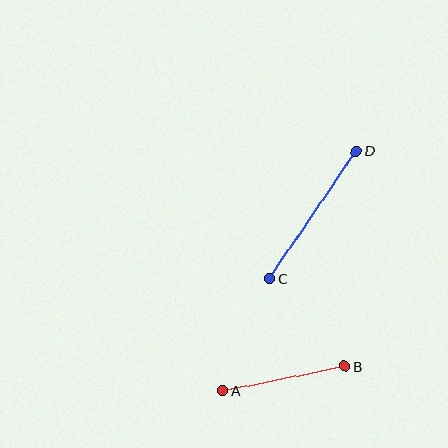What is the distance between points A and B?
The distance is approximately 125 pixels.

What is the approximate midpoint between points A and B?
The midpoint is at approximately (284, 378) pixels.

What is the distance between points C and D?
The distance is approximately 155 pixels.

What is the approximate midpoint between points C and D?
The midpoint is at approximately (313, 215) pixels.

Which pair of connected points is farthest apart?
Points C and D are farthest apart.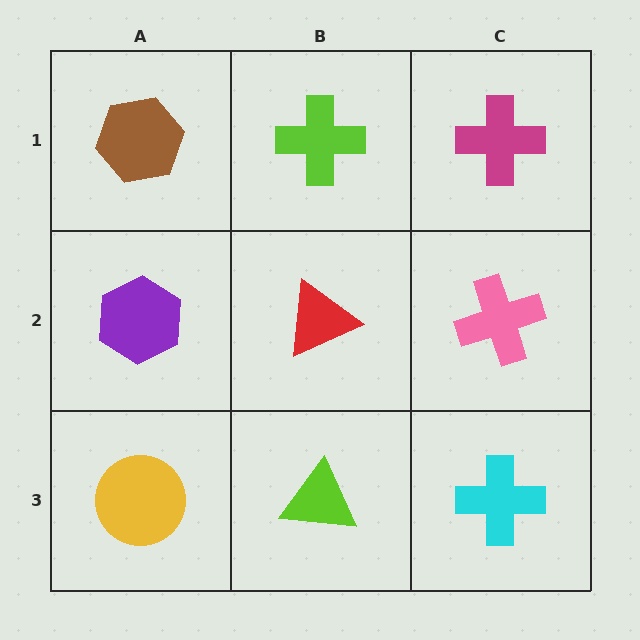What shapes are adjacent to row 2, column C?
A magenta cross (row 1, column C), a cyan cross (row 3, column C), a red triangle (row 2, column B).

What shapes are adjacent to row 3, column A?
A purple hexagon (row 2, column A), a lime triangle (row 3, column B).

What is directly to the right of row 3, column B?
A cyan cross.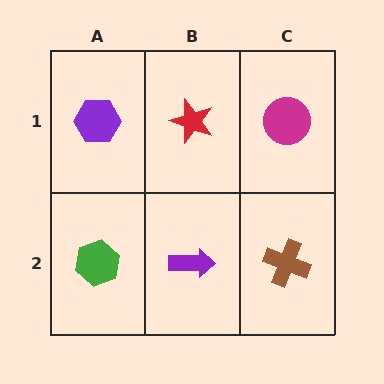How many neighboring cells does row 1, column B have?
3.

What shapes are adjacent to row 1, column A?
A green hexagon (row 2, column A), a red star (row 1, column B).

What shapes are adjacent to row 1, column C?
A brown cross (row 2, column C), a red star (row 1, column B).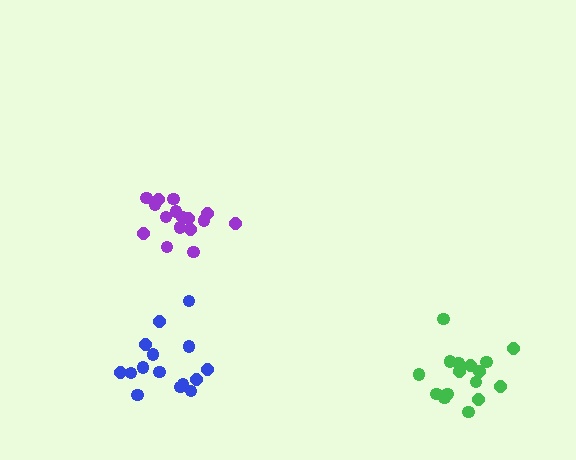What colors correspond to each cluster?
The clusters are colored: blue, purple, green.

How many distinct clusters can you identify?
There are 3 distinct clusters.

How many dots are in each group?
Group 1: 15 dots, Group 2: 16 dots, Group 3: 16 dots (47 total).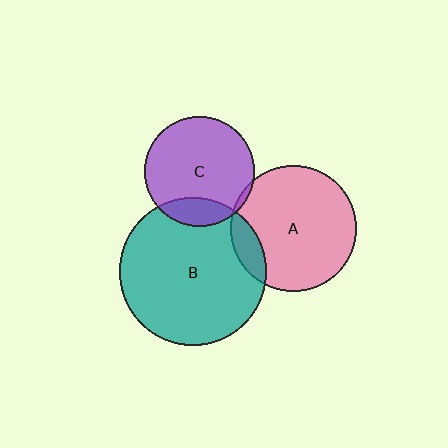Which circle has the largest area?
Circle B (teal).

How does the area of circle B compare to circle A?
Approximately 1.4 times.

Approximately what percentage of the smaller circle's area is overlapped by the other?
Approximately 15%.